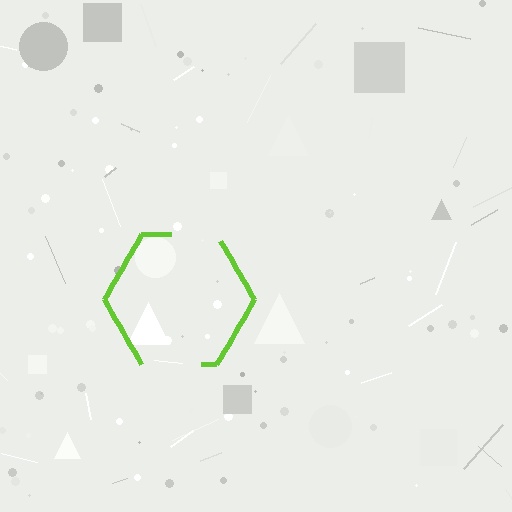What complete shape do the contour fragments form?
The contour fragments form a hexagon.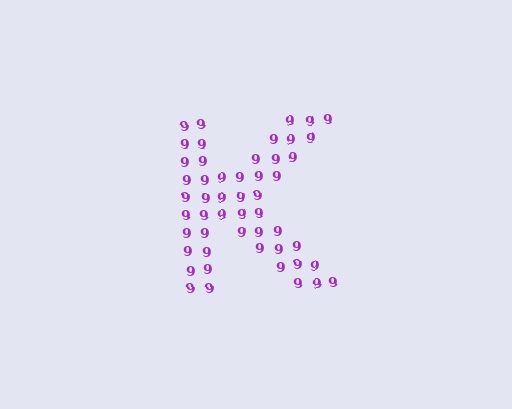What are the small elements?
The small elements are digit 9's.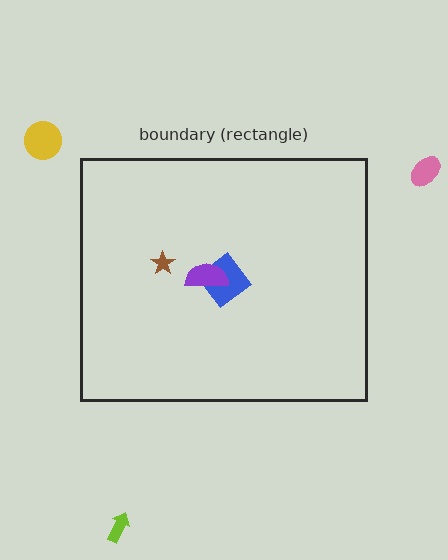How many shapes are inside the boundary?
3 inside, 3 outside.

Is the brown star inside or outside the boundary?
Inside.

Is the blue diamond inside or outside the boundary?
Inside.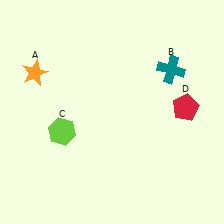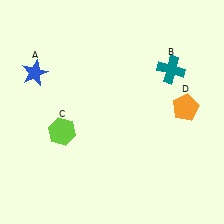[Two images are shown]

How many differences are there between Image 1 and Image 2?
There are 2 differences between the two images.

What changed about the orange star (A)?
In Image 1, A is orange. In Image 2, it changed to blue.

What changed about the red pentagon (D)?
In Image 1, D is red. In Image 2, it changed to orange.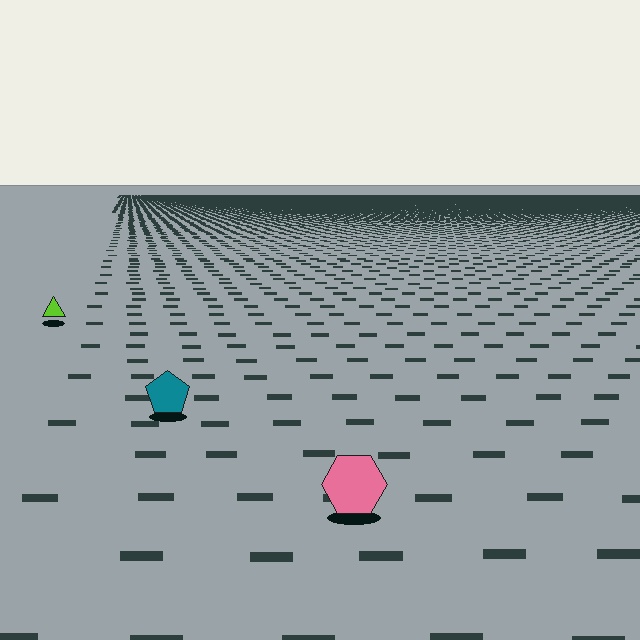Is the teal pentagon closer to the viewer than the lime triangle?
Yes. The teal pentagon is closer — you can tell from the texture gradient: the ground texture is coarser near it.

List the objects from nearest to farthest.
From nearest to farthest: the pink hexagon, the teal pentagon, the lime triangle.